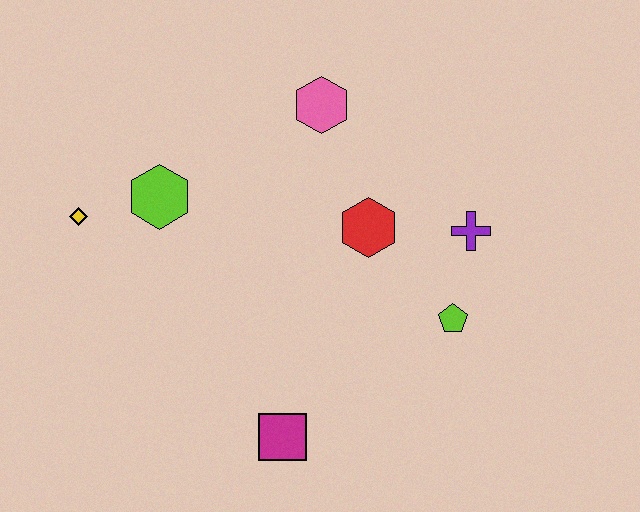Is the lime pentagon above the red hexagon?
No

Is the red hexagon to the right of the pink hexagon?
Yes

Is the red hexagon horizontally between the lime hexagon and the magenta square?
No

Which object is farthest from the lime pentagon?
The yellow diamond is farthest from the lime pentagon.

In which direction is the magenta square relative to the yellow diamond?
The magenta square is below the yellow diamond.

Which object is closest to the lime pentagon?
The purple cross is closest to the lime pentagon.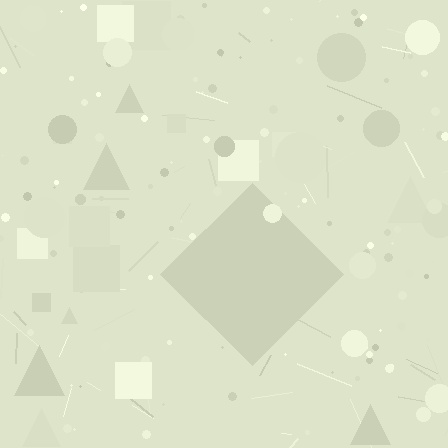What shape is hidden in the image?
A diamond is hidden in the image.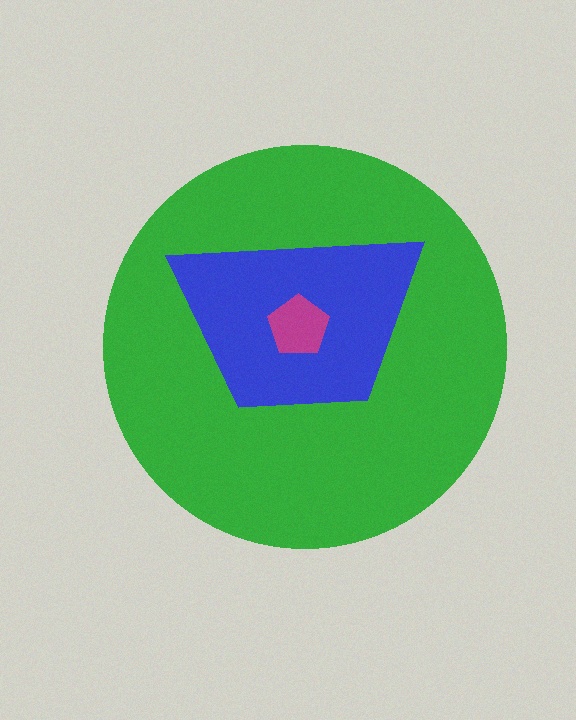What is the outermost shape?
The green circle.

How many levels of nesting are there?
3.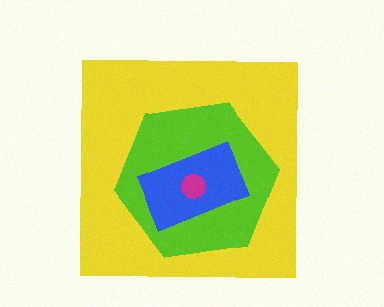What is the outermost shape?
The yellow square.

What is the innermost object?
The magenta circle.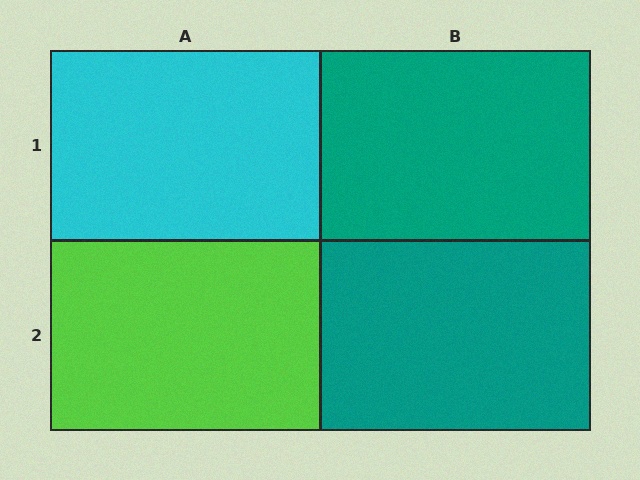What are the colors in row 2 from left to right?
Lime, teal.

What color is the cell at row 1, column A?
Cyan.